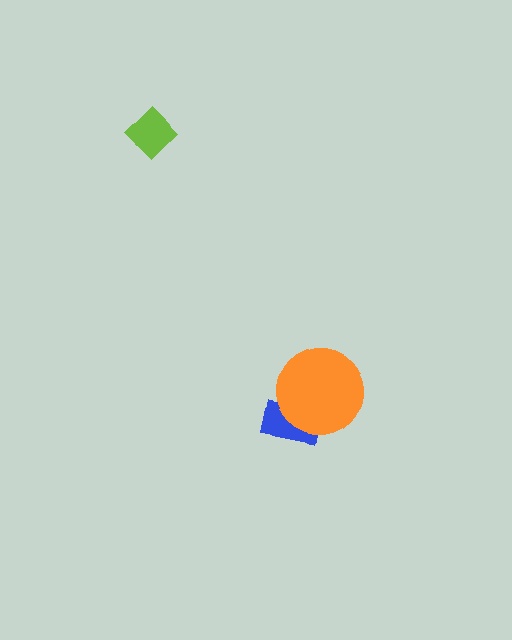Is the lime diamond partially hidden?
No, no other shape covers it.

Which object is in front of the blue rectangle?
The orange circle is in front of the blue rectangle.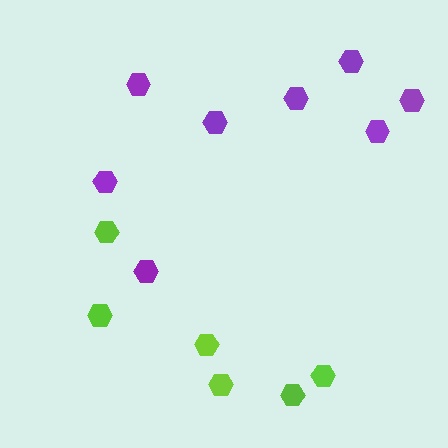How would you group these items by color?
There are 2 groups: one group of lime hexagons (6) and one group of purple hexagons (8).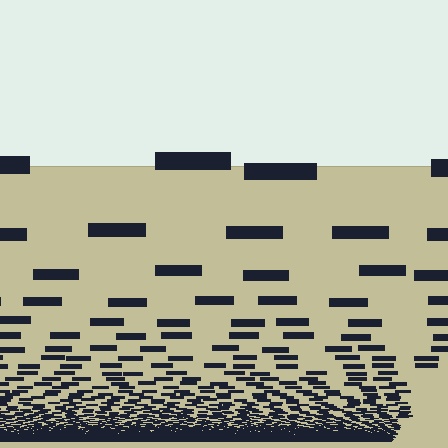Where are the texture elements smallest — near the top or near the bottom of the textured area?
Near the bottom.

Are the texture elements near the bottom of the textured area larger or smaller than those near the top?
Smaller. The gradient is inverted — elements near the bottom are smaller and denser.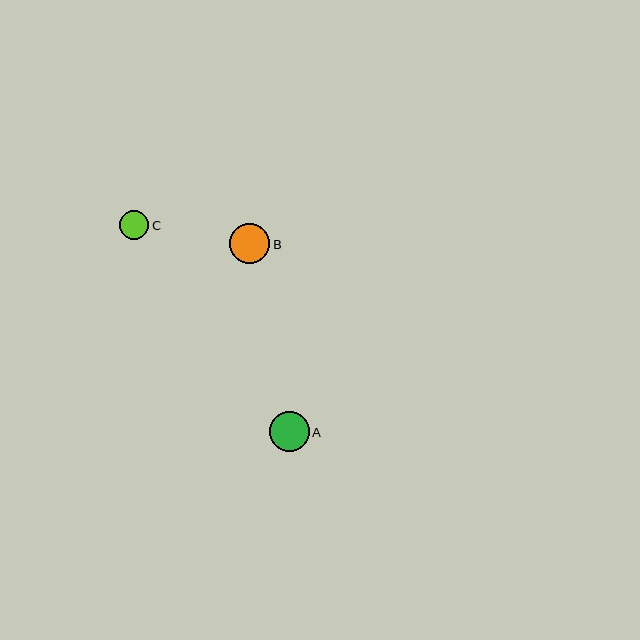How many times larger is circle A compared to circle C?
Circle A is approximately 1.4 times the size of circle C.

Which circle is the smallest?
Circle C is the smallest with a size of approximately 29 pixels.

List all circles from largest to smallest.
From largest to smallest: B, A, C.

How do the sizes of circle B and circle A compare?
Circle B and circle A are approximately the same size.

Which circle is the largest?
Circle B is the largest with a size of approximately 41 pixels.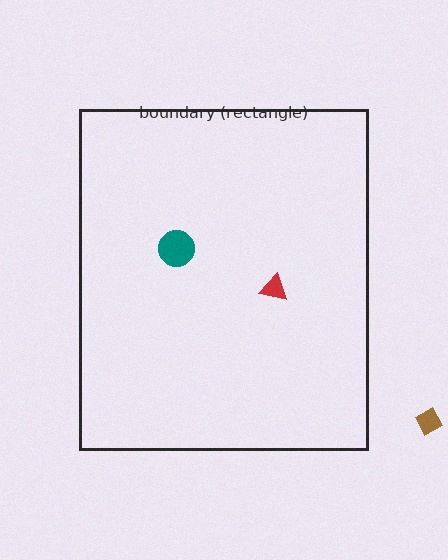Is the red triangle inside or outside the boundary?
Inside.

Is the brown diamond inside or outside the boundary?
Outside.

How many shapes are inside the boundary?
2 inside, 1 outside.